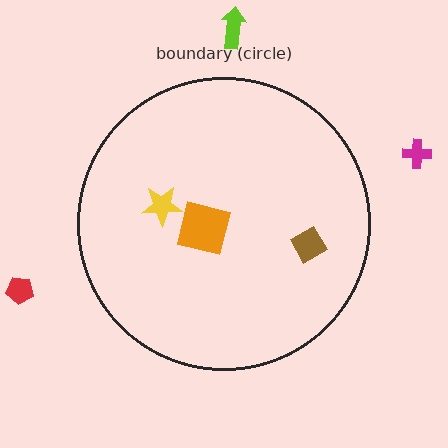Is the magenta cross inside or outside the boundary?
Outside.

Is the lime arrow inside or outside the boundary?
Outside.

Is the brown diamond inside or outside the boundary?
Inside.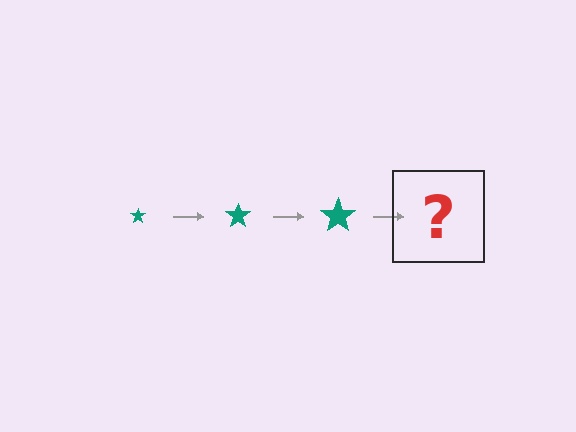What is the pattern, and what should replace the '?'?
The pattern is that the star gets progressively larger each step. The '?' should be a teal star, larger than the previous one.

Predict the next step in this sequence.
The next step is a teal star, larger than the previous one.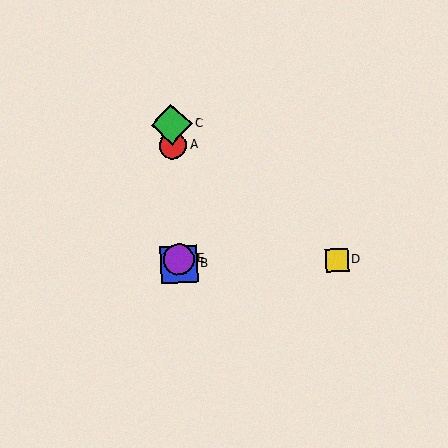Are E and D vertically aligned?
No, E is at x≈179 and D is at x≈337.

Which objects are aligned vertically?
Objects A, B, C, E are aligned vertically.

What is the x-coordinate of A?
Object A is at x≈173.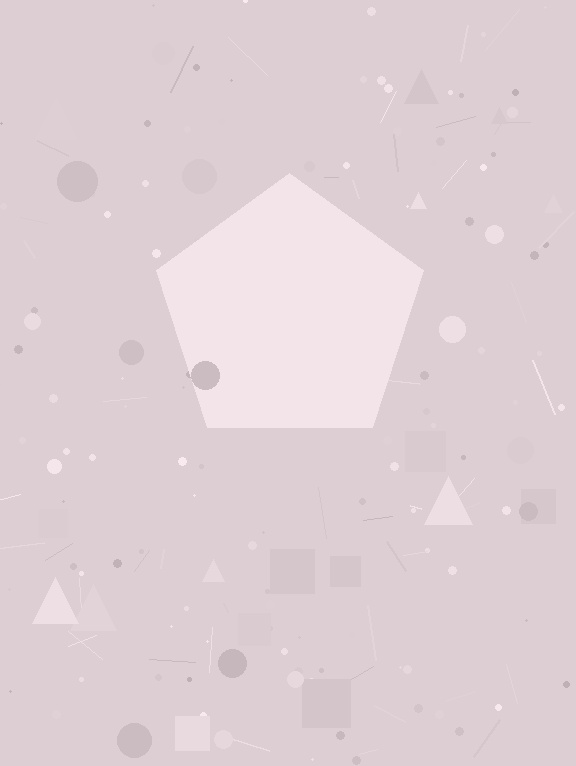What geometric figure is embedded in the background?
A pentagon is embedded in the background.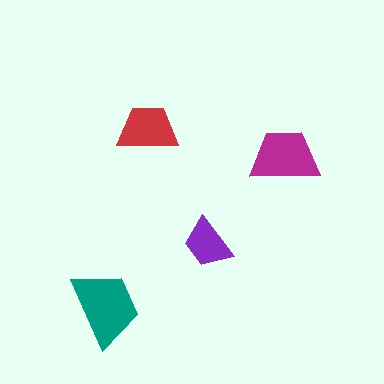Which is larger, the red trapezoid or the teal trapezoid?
The teal one.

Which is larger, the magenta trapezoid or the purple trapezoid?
The magenta one.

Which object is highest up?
The red trapezoid is topmost.